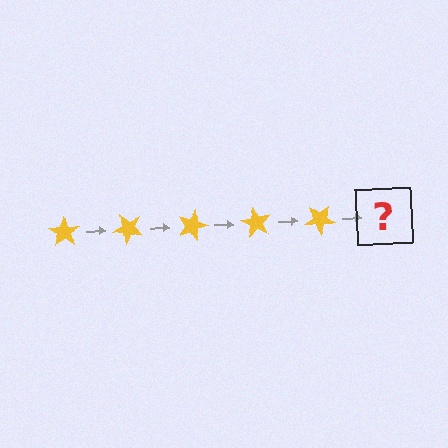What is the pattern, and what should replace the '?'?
The pattern is that the star rotates 45 degrees each step. The '?' should be a yellow star rotated 225 degrees.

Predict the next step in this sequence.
The next step is a yellow star rotated 225 degrees.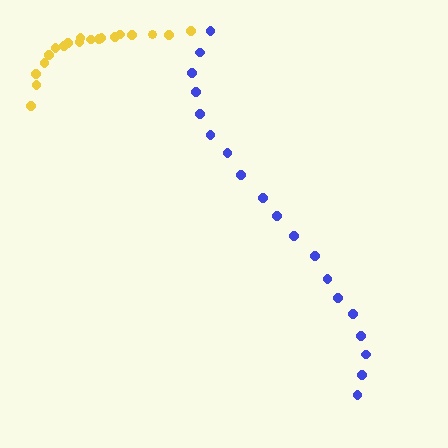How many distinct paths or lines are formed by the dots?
There are 2 distinct paths.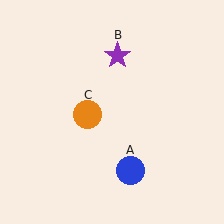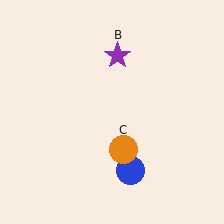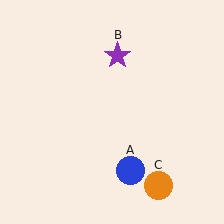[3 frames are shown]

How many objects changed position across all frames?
1 object changed position: orange circle (object C).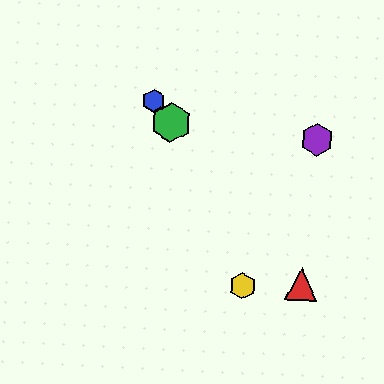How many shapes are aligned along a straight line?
3 shapes (the red triangle, the blue hexagon, the green hexagon) are aligned along a straight line.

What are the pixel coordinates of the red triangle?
The red triangle is at (301, 284).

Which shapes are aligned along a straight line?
The red triangle, the blue hexagon, the green hexagon are aligned along a straight line.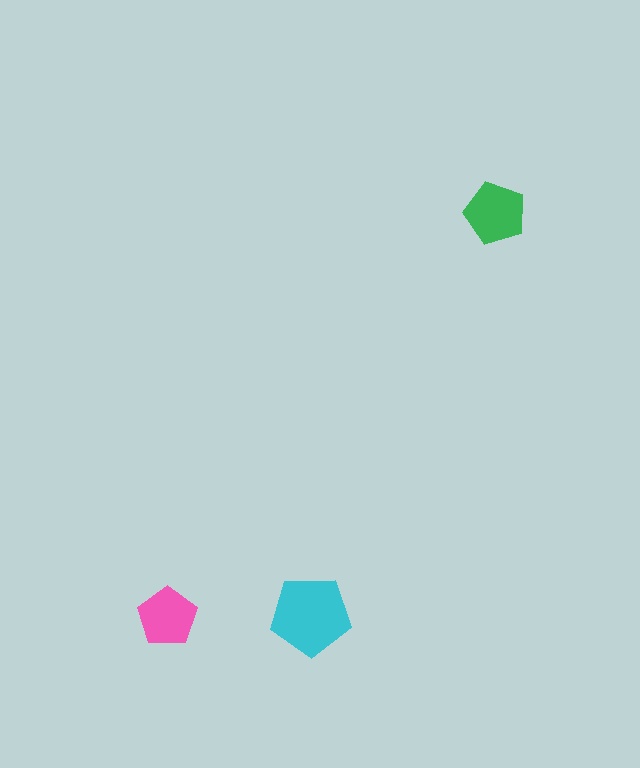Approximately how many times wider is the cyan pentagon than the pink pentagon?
About 1.5 times wider.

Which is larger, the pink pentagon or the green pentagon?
The green one.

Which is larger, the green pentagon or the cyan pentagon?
The cyan one.